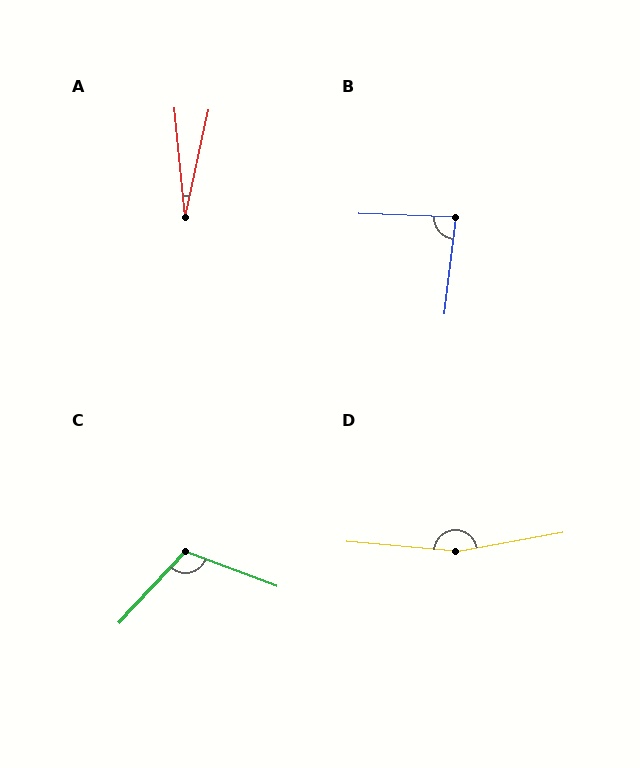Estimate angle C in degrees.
Approximately 112 degrees.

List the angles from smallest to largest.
A (18°), B (85°), C (112°), D (165°).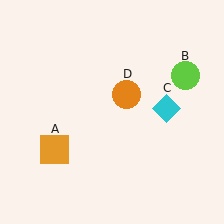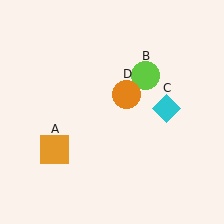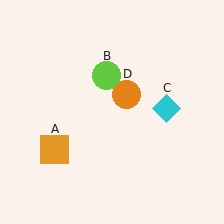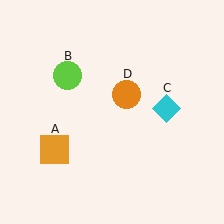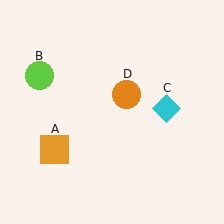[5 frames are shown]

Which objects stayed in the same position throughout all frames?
Orange square (object A) and cyan diamond (object C) and orange circle (object D) remained stationary.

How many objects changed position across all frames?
1 object changed position: lime circle (object B).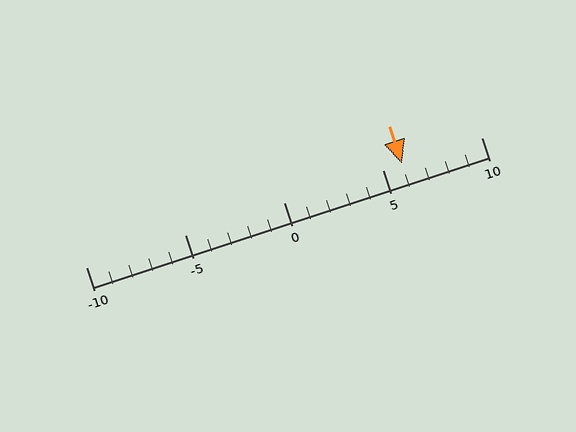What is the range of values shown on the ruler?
The ruler shows values from -10 to 10.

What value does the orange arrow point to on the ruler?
The orange arrow points to approximately 6.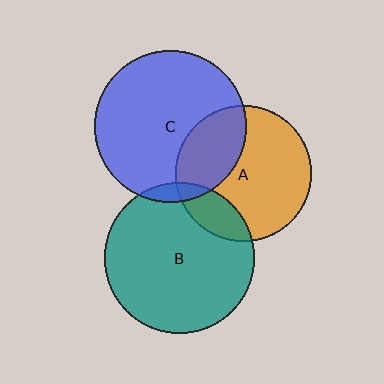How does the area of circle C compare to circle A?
Approximately 1.3 times.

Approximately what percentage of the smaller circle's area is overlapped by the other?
Approximately 5%.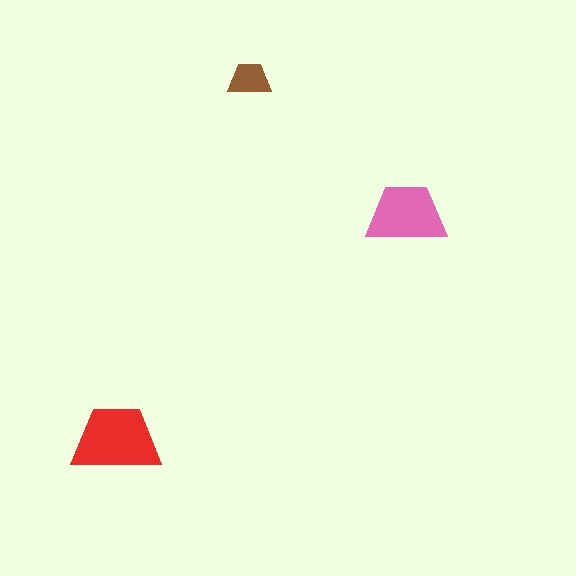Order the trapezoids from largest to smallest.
the red one, the pink one, the brown one.